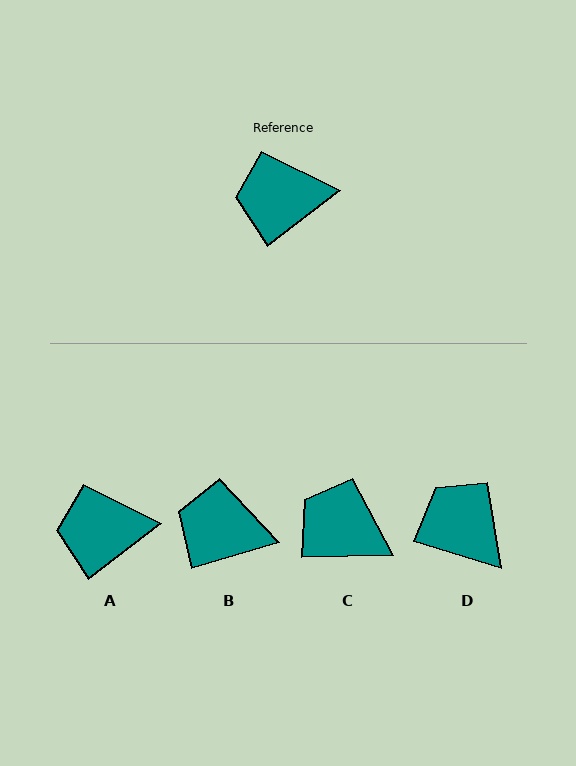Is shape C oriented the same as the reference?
No, it is off by about 36 degrees.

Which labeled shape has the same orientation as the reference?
A.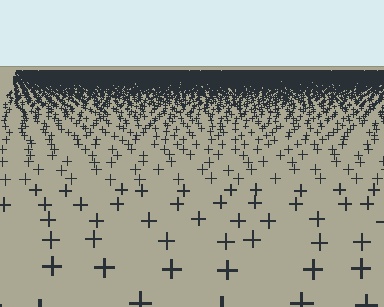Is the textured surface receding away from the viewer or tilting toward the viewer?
The surface is receding away from the viewer. Texture elements get smaller and denser toward the top.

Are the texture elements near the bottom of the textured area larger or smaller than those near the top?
Larger. Near the bottom, elements are closer to the viewer and appear at a bigger on-screen size.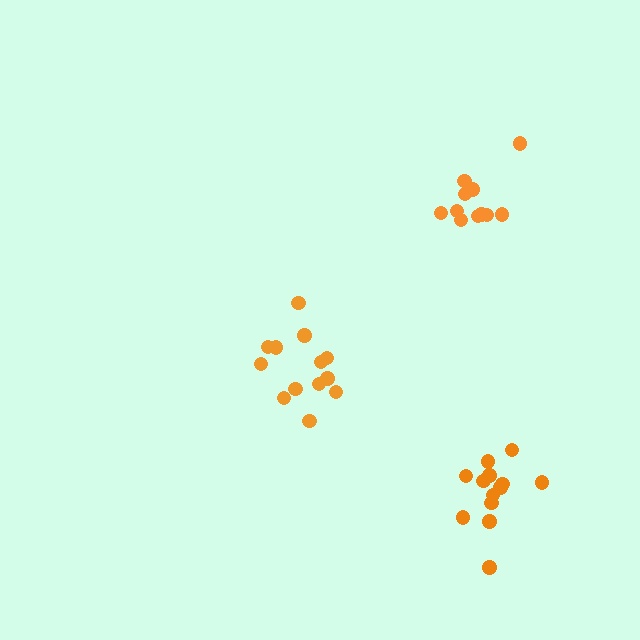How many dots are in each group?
Group 1: 13 dots, Group 2: 13 dots, Group 3: 11 dots (37 total).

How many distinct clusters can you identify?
There are 3 distinct clusters.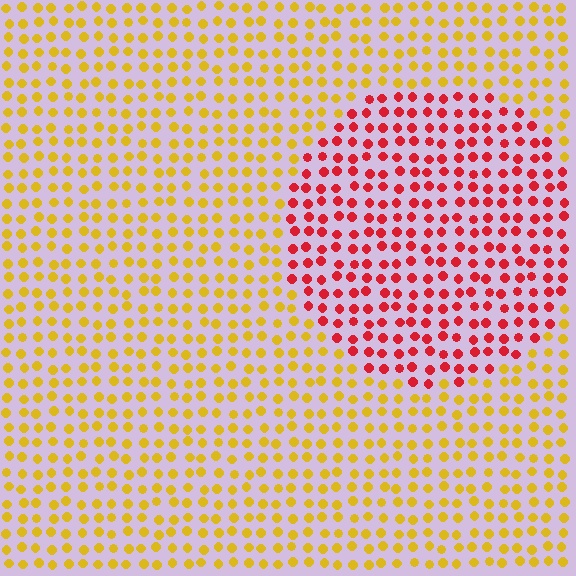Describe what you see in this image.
The image is filled with small yellow elements in a uniform arrangement. A circle-shaped region is visible where the elements are tinted to a slightly different hue, forming a subtle color boundary.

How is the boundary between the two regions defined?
The boundary is defined purely by a slight shift in hue (about 56 degrees). Spacing, size, and orientation are identical on both sides.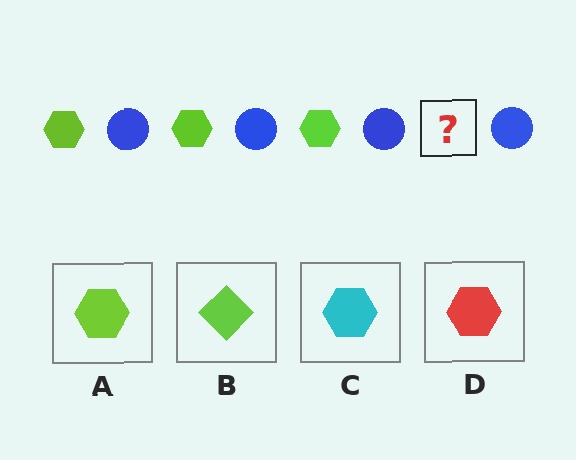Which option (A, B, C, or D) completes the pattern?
A.